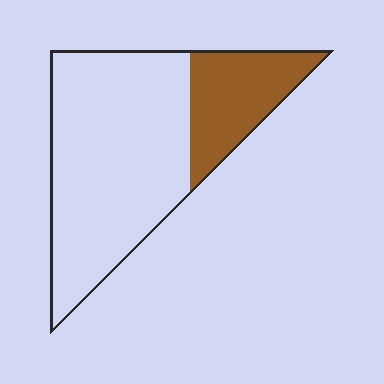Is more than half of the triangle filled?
No.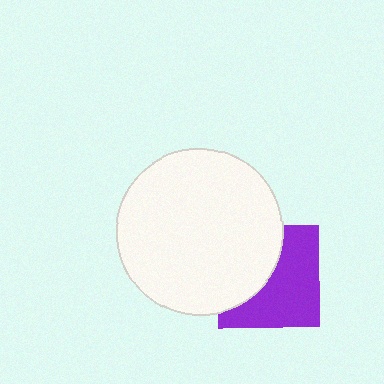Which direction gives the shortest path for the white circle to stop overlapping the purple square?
Moving left gives the shortest separation.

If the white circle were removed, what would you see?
You would see the complete purple square.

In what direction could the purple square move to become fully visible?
The purple square could move right. That would shift it out from behind the white circle entirely.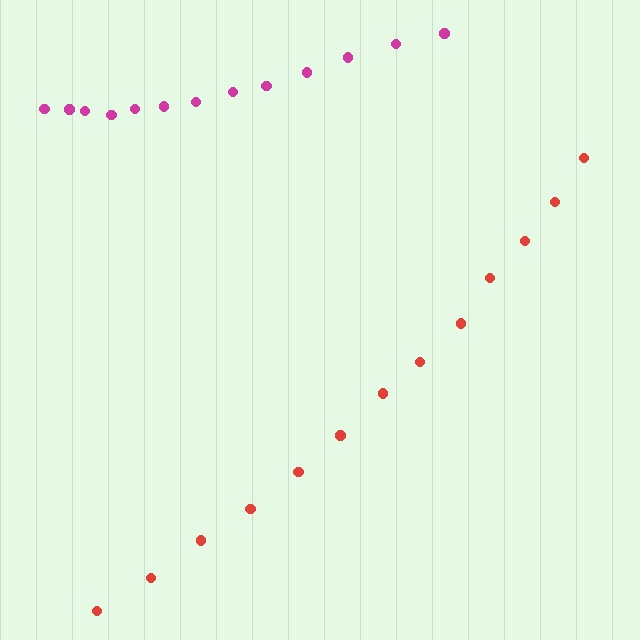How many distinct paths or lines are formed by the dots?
There are 2 distinct paths.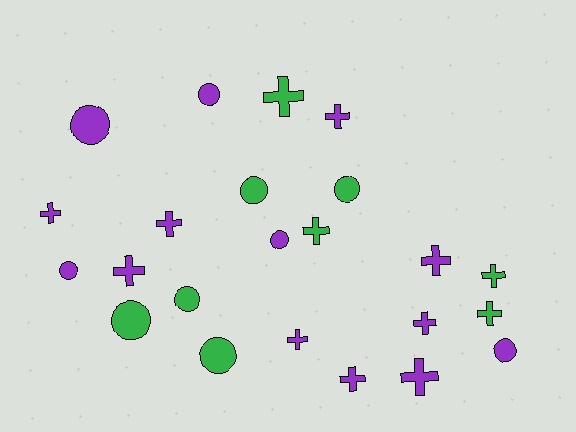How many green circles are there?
There are 5 green circles.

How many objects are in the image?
There are 23 objects.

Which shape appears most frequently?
Cross, with 13 objects.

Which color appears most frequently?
Purple, with 14 objects.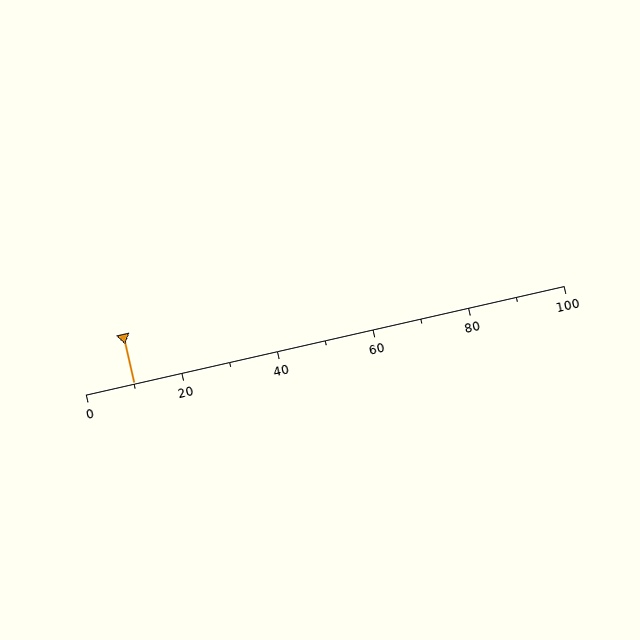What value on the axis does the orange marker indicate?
The marker indicates approximately 10.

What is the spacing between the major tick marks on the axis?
The major ticks are spaced 20 apart.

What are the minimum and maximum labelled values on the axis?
The axis runs from 0 to 100.